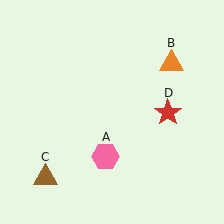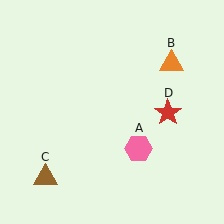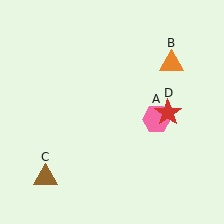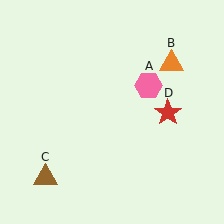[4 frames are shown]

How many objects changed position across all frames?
1 object changed position: pink hexagon (object A).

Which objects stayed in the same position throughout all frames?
Orange triangle (object B) and brown triangle (object C) and red star (object D) remained stationary.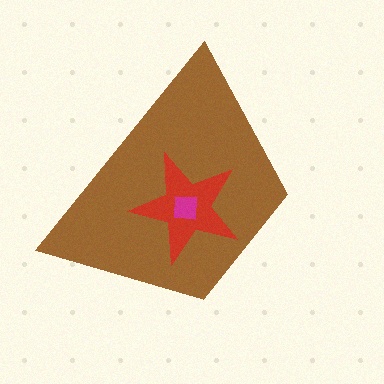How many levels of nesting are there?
3.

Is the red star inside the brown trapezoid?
Yes.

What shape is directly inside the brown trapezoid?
The red star.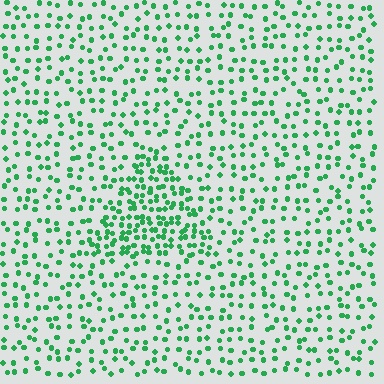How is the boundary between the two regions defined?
The boundary is defined by a change in element density (approximately 2.2x ratio). All elements are the same color, size, and shape.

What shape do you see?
I see a triangle.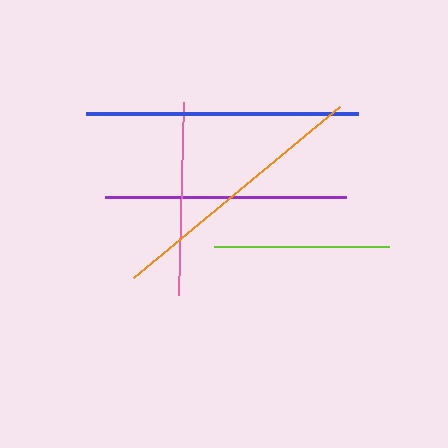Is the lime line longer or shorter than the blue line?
The blue line is longer than the lime line.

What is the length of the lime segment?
The lime segment is approximately 175 pixels long.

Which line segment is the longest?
The blue line is the longest at approximately 272 pixels.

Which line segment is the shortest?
The lime line is the shortest at approximately 175 pixels.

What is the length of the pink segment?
The pink segment is approximately 193 pixels long.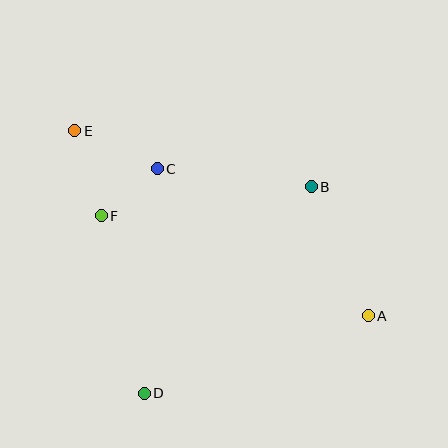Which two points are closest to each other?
Points C and F are closest to each other.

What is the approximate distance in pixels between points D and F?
The distance between D and F is approximately 182 pixels.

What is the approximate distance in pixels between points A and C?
The distance between A and C is approximately 257 pixels.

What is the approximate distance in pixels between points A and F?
The distance between A and F is approximately 285 pixels.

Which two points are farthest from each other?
Points A and E are farthest from each other.